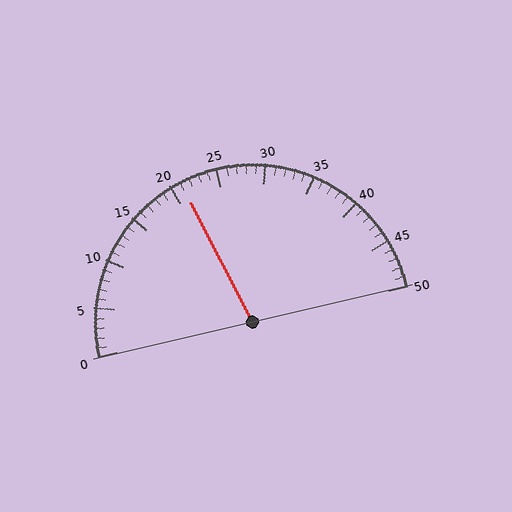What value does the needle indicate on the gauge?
The needle indicates approximately 21.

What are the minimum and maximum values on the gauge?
The gauge ranges from 0 to 50.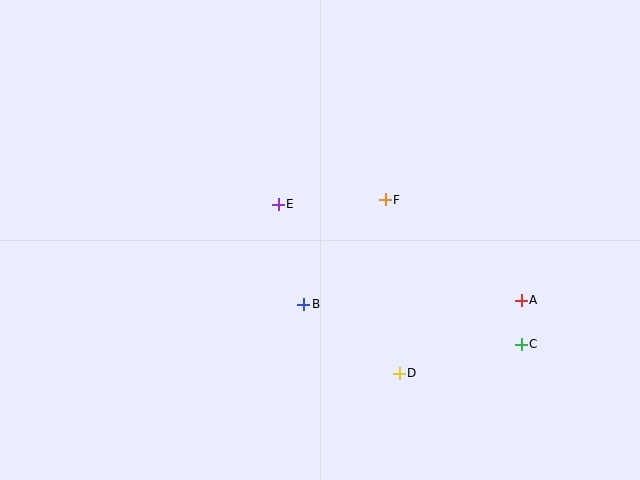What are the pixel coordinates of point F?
Point F is at (385, 200).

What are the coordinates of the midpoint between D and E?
The midpoint between D and E is at (339, 289).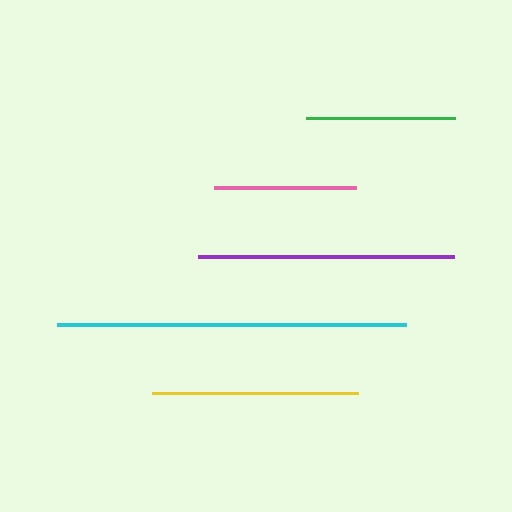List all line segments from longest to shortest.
From longest to shortest: cyan, purple, yellow, green, pink.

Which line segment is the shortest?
The pink line is the shortest at approximately 141 pixels.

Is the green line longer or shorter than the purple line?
The purple line is longer than the green line.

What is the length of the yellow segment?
The yellow segment is approximately 206 pixels long.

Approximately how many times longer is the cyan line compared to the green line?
The cyan line is approximately 2.3 times the length of the green line.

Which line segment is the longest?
The cyan line is the longest at approximately 349 pixels.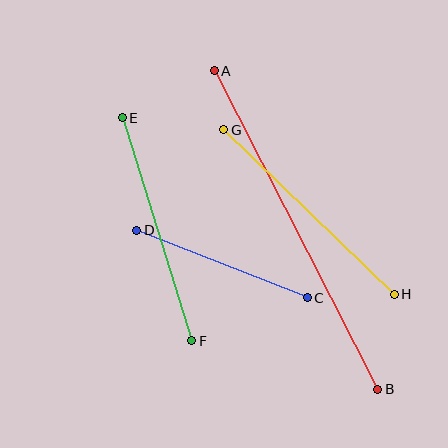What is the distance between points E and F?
The distance is approximately 234 pixels.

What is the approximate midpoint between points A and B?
The midpoint is at approximately (296, 230) pixels.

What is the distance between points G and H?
The distance is approximately 237 pixels.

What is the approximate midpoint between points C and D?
The midpoint is at approximately (222, 264) pixels.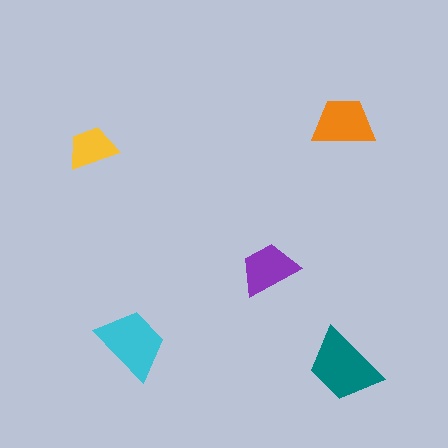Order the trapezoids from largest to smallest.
the teal one, the cyan one, the orange one, the purple one, the yellow one.